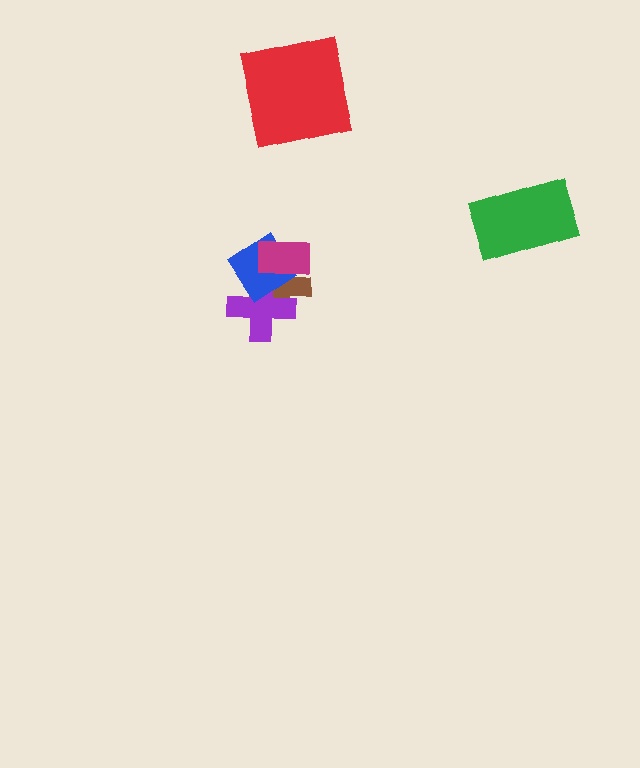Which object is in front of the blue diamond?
The magenta rectangle is in front of the blue diamond.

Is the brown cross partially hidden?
Yes, it is partially covered by another shape.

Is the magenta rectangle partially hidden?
No, no other shape covers it.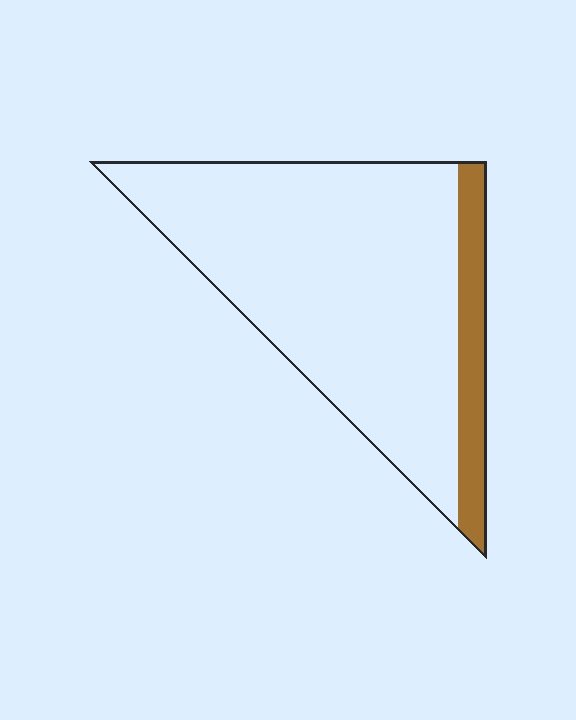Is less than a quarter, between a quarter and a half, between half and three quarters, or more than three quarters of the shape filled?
Less than a quarter.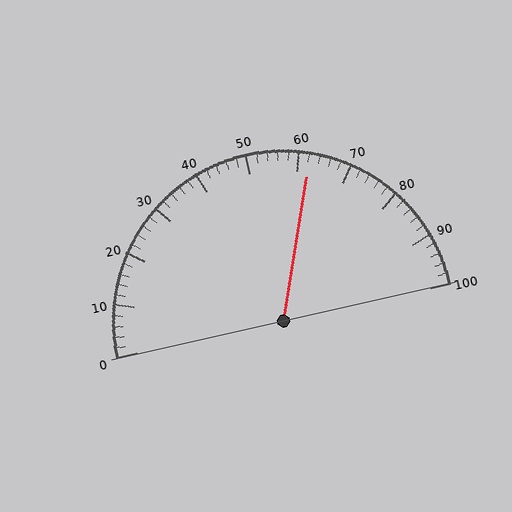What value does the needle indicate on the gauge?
The needle indicates approximately 62.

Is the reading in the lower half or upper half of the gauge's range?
The reading is in the upper half of the range (0 to 100).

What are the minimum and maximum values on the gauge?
The gauge ranges from 0 to 100.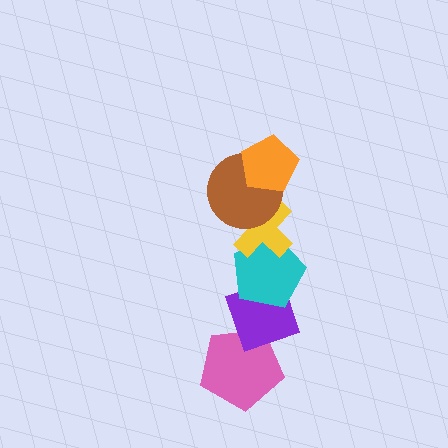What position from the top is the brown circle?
The brown circle is 2nd from the top.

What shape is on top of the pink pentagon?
The purple diamond is on top of the pink pentagon.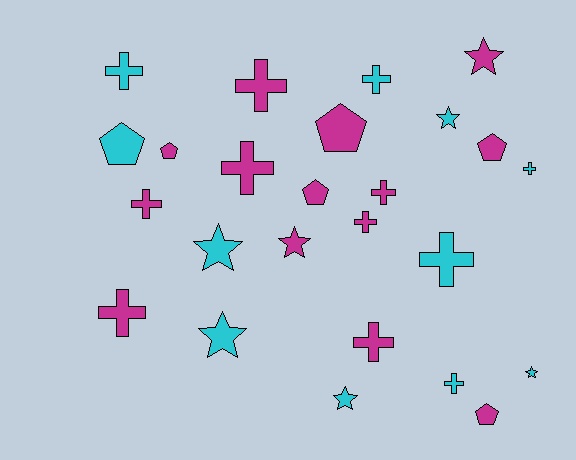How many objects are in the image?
There are 25 objects.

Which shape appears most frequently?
Cross, with 12 objects.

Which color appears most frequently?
Magenta, with 14 objects.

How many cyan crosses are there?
There are 5 cyan crosses.